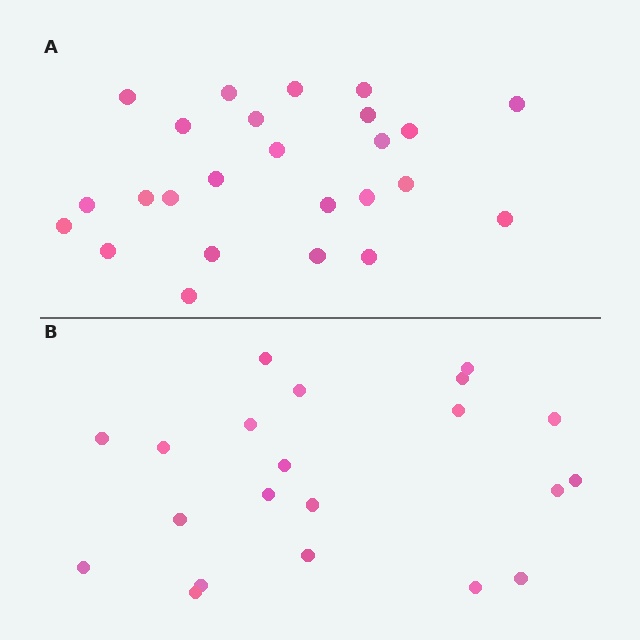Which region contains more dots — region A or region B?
Region A (the top region) has more dots.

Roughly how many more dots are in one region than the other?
Region A has about 4 more dots than region B.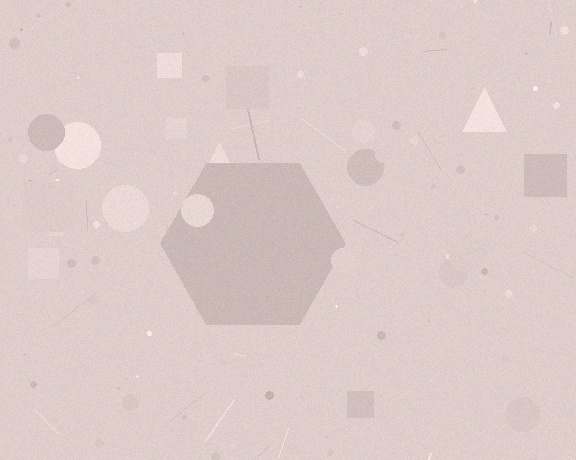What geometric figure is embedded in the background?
A hexagon is embedded in the background.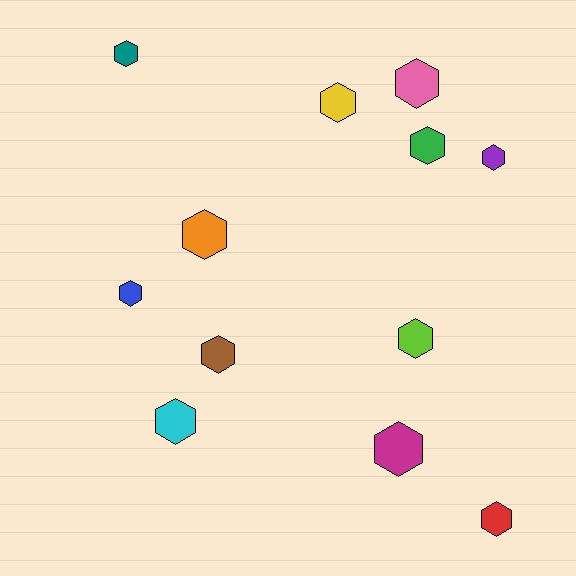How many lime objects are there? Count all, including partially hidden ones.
There is 1 lime object.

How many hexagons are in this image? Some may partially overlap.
There are 12 hexagons.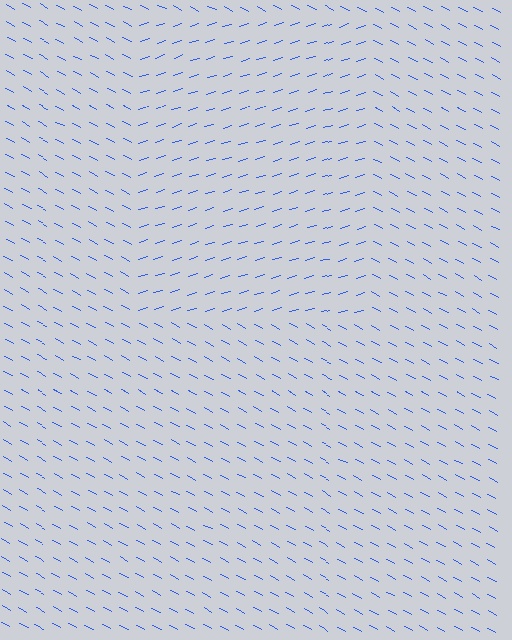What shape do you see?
I see a rectangle.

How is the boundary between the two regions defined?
The boundary is defined purely by a change in line orientation (approximately 45 degrees difference). All lines are the same color and thickness.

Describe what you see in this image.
The image is filled with small blue line segments. A rectangle region in the image has lines oriented differently from the surrounding lines, creating a visible texture boundary.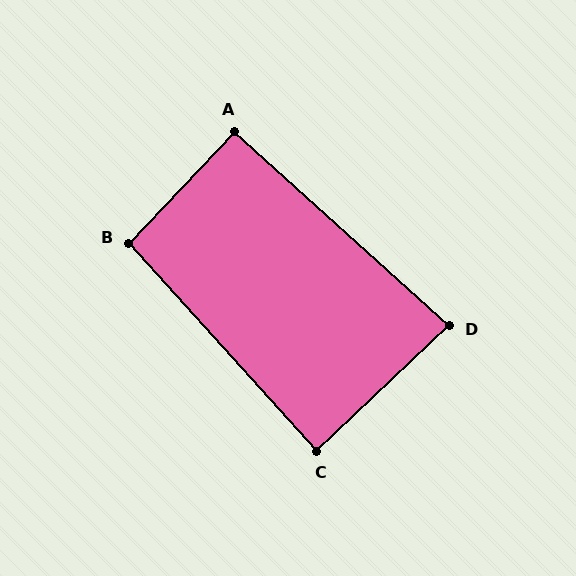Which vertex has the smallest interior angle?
D, at approximately 86 degrees.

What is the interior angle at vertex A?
Approximately 91 degrees (approximately right).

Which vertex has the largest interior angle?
B, at approximately 94 degrees.